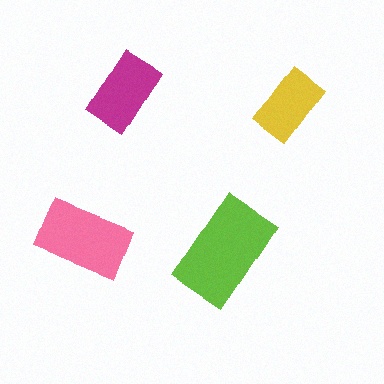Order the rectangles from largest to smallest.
the lime one, the pink one, the magenta one, the yellow one.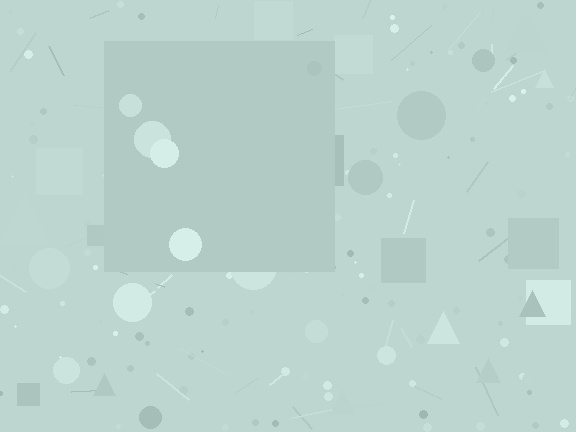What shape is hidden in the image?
A square is hidden in the image.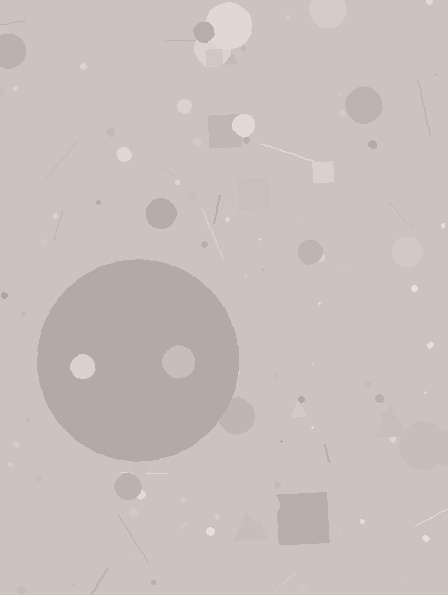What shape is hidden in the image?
A circle is hidden in the image.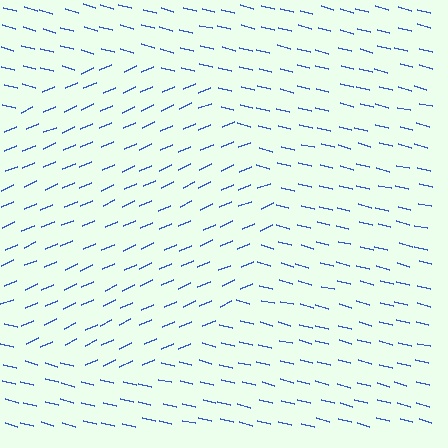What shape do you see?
I see a circle.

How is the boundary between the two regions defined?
The boundary is defined purely by a change in line orientation (approximately 38 degrees difference). All lines are the same color and thickness.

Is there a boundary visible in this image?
Yes, there is a texture boundary formed by a change in line orientation.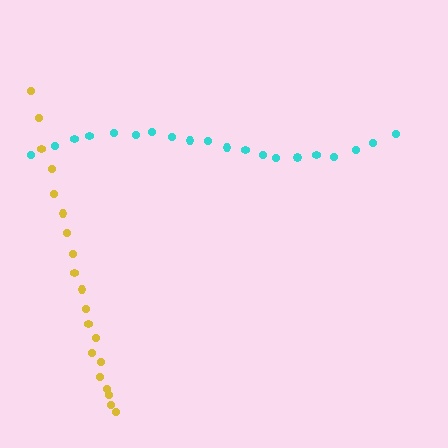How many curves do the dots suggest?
There are 2 distinct paths.